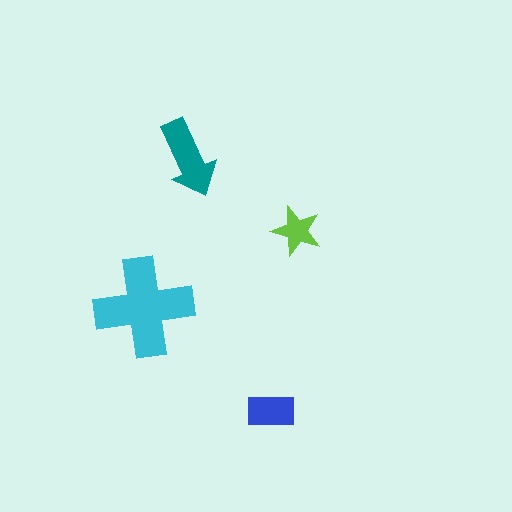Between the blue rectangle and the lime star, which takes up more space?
The blue rectangle.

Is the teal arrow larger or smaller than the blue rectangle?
Larger.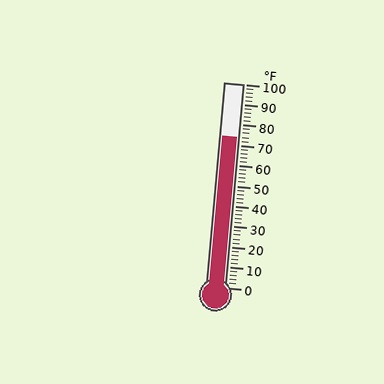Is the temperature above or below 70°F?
The temperature is above 70°F.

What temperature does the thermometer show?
The thermometer shows approximately 74°F.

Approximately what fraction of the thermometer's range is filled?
The thermometer is filled to approximately 75% of its range.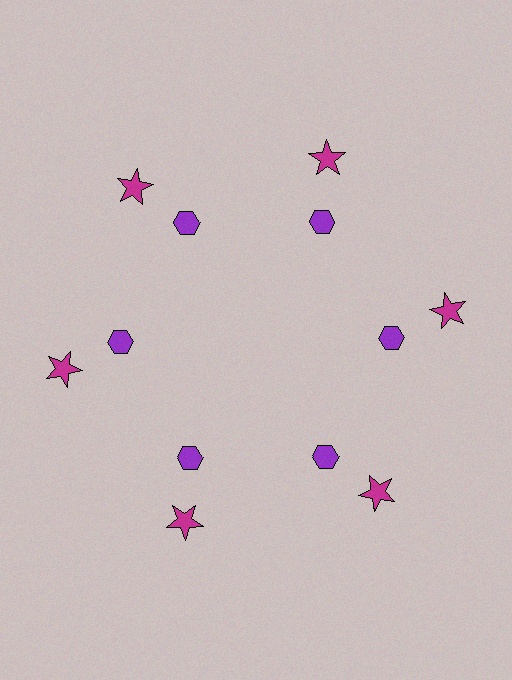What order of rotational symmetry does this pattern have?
This pattern has 6-fold rotational symmetry.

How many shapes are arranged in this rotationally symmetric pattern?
There are 12 shapes, arranged in 6 groups of 2.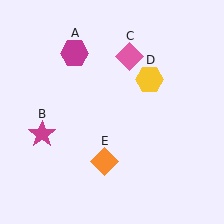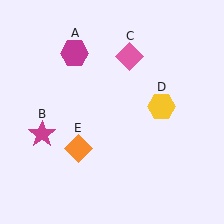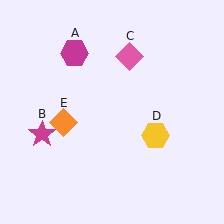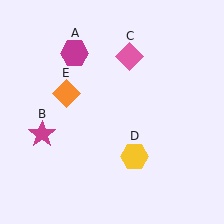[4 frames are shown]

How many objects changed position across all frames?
2 objects changed position: yellow hexagon (object D), orange diamond (object E).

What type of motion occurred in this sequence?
The yellow hexagon (object D), orange diamond (object E) rotated clockwise around the center of the scene.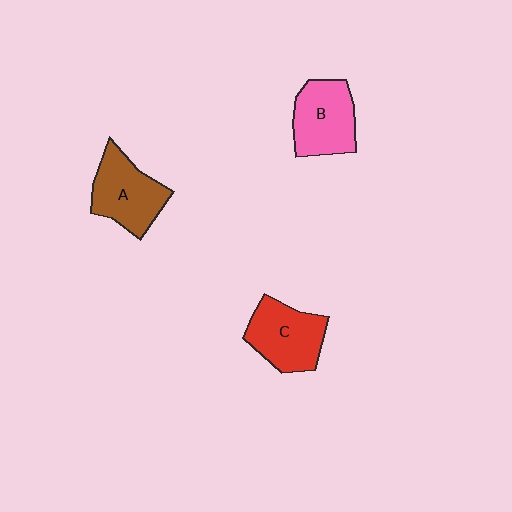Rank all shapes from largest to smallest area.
From largest to smallest: A (brown), C (red), B (pink).